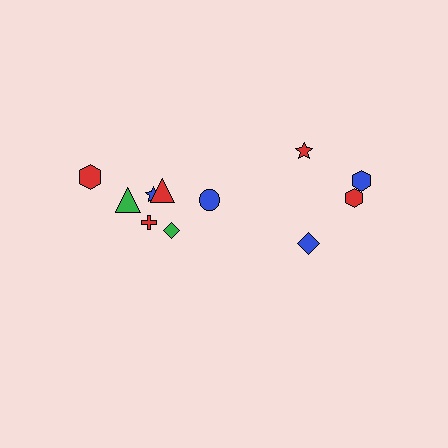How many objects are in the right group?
There are 4 objects.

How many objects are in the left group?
There are 7 objects.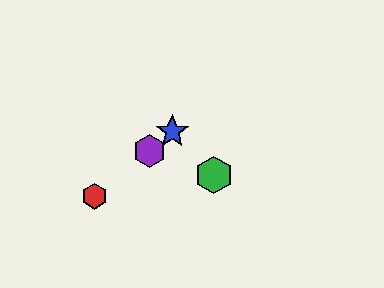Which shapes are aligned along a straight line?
The red hexagon, the blue star, the yellow diamond, the purple hexagon are aligned along a straight line.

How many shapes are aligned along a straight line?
4 shapes (the red hexagon, the blue star, the yellow diamond, the purple hexagon) are aligned along a straight line.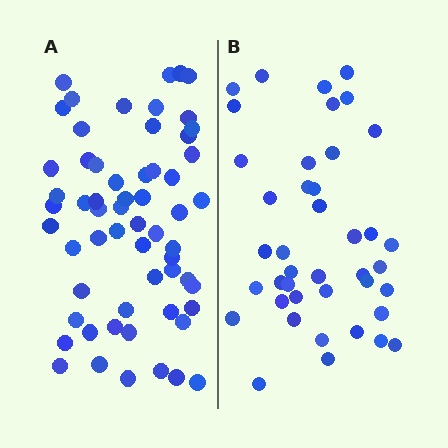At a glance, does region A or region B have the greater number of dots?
Region A (the left region) has more dots.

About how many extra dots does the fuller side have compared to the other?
Region A has approximately 20 more dots than region B.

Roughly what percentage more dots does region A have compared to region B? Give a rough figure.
About 45% more.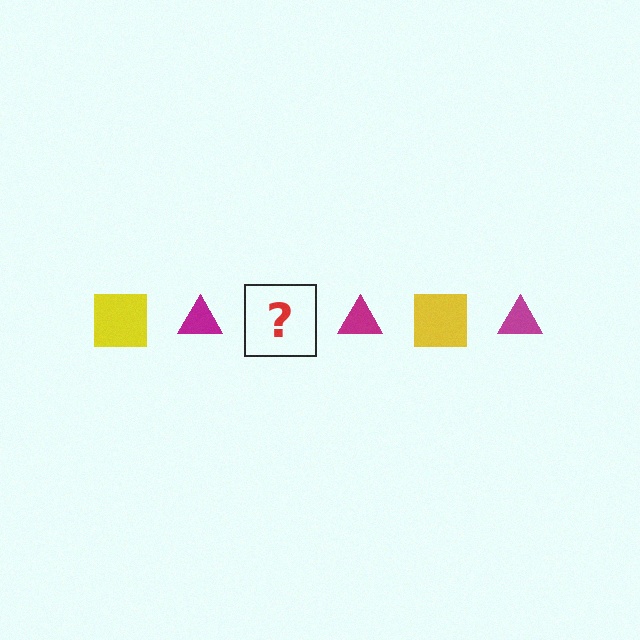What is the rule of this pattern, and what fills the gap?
The rule is that the pattern alternates between yellow square and magenta triangle. The gap should be filled with a yellow square.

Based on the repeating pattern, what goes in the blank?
The blank should be a yellow square.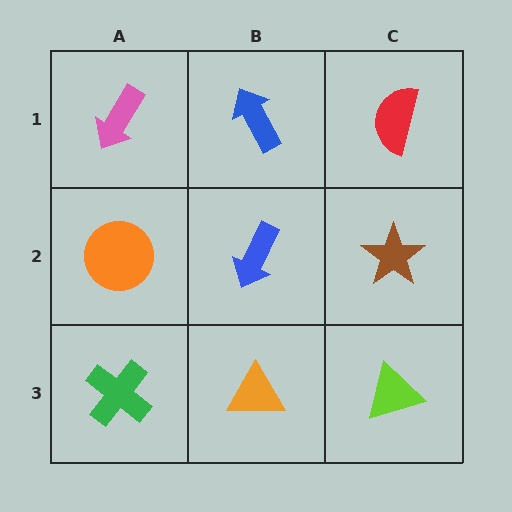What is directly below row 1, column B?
A blue arrow.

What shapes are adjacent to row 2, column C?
A red semicircle (row 1, column C), a lime triangle (row 3, column C), a blue arrow (row 2, column B).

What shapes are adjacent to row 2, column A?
A pink arrow (row 1, column A), a green cross (row 3, column A), a blue arrow (row 2, column B).